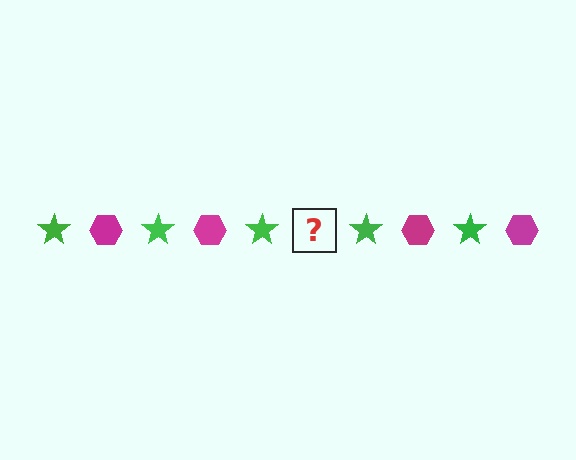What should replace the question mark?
The question mark should be replaced with a magenta hexagon.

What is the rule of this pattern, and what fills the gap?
The rule is that the pattern alternates between green star and magenta hexagon. The gap should be filled with a magenta hexagon.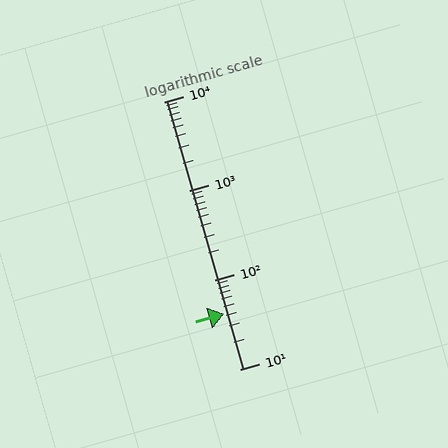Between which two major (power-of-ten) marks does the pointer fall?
The pointer is between 10 and 100.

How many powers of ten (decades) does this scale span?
The scale spans 3 decades, from 10 to 10000.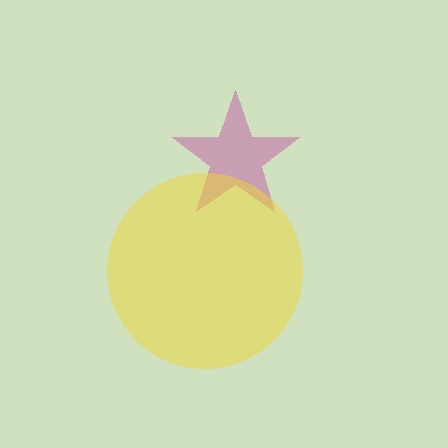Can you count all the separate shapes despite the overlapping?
Yes, there are 2 separate shapes.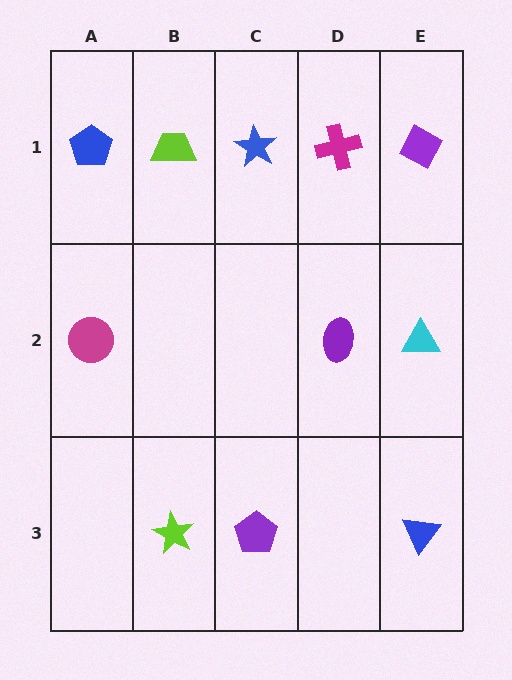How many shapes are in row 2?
3 shapes.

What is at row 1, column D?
A magenta cross.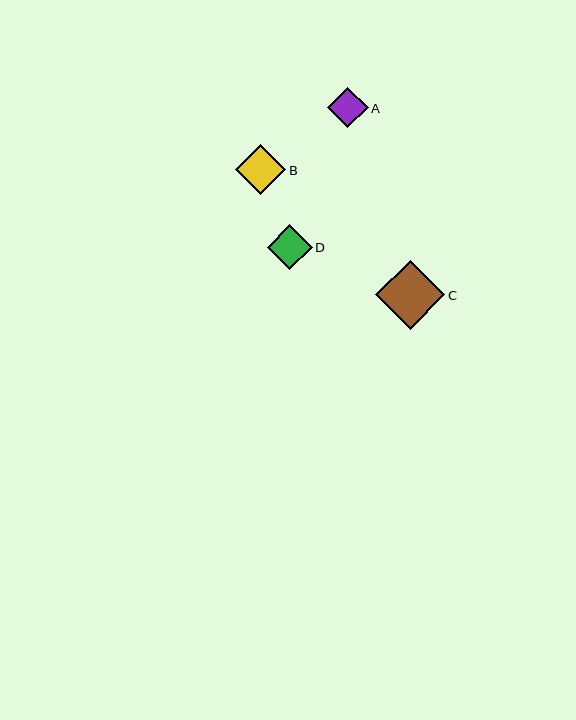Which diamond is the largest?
Diamond C is the largest with a size of approximately 69 pixels.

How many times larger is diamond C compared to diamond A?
Diamond C is approximately 1.7 times the size of diamond A.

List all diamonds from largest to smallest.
From largest to smallest: C, B, D, A.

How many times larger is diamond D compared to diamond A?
Diamond D is approximately 1.1 times the size of diamond A.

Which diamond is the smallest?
Diamond A is the smallest with a size of approximately 40 pixels.